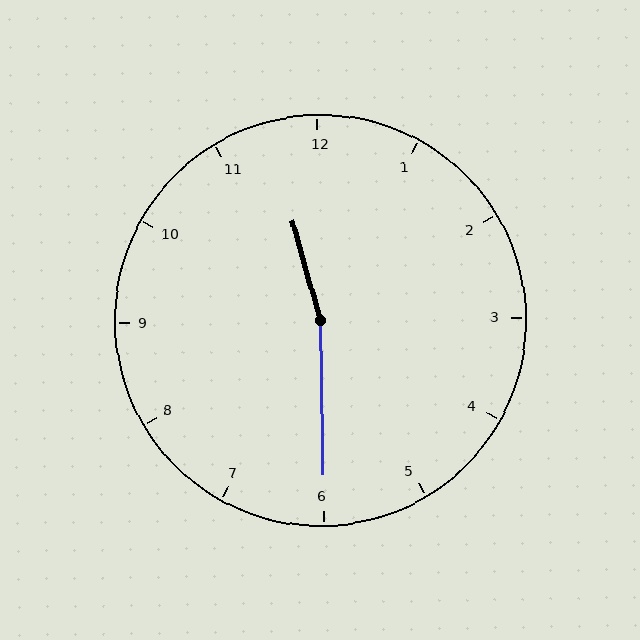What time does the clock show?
11:30.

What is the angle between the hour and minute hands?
Approximately 165 degrees.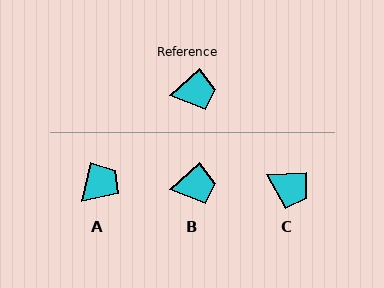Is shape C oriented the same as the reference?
No, it is off by about 39 degrees.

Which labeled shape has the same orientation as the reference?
B.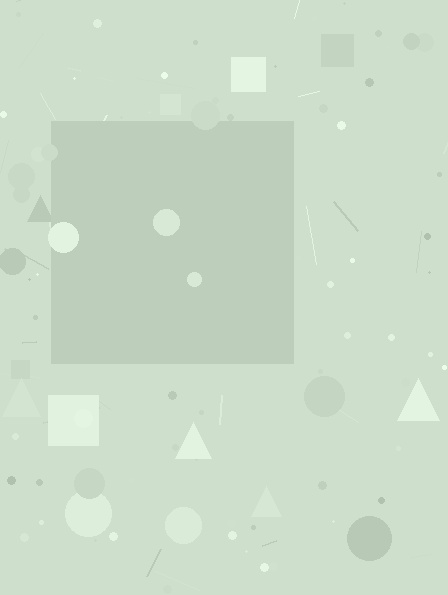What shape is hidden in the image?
A square is hidden in the image.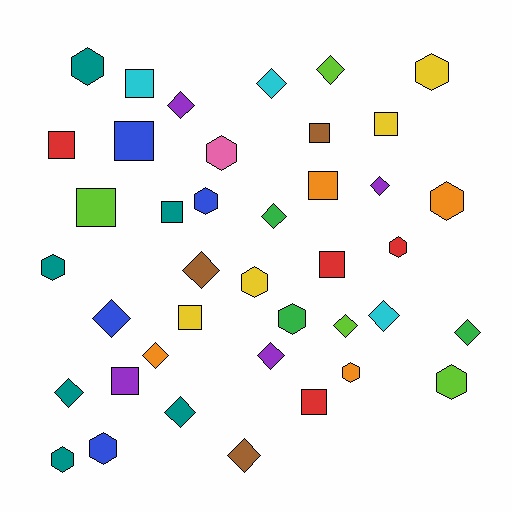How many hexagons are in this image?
There are 13 hexagons.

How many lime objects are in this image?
There are 4 lime objects.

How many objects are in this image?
There are 40 objects.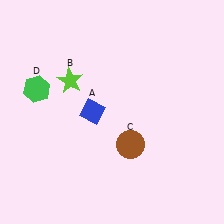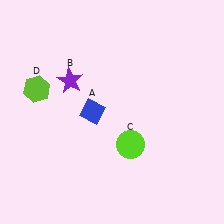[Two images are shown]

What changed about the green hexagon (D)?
In Image 1, D is green. In Image 2, it changed to lime.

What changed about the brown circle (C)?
In Image 1, C is brown. In Image 2, it changed to lime.